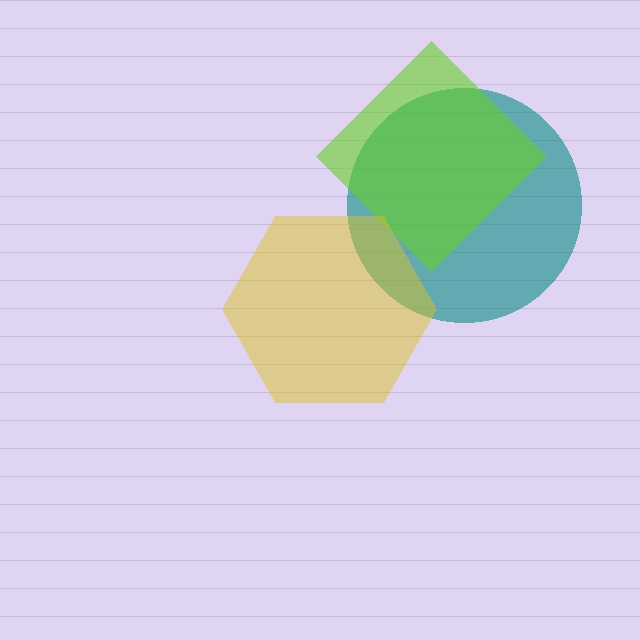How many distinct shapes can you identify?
There are 3 distinct shapes: a teal circle, a lime diamond, a yellow hexagon.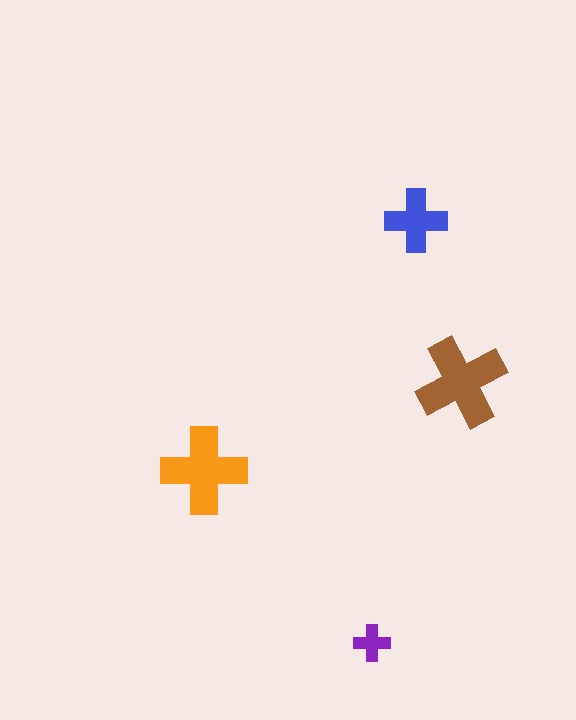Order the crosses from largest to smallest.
the brown one, the orange one, the blue one, the purple one.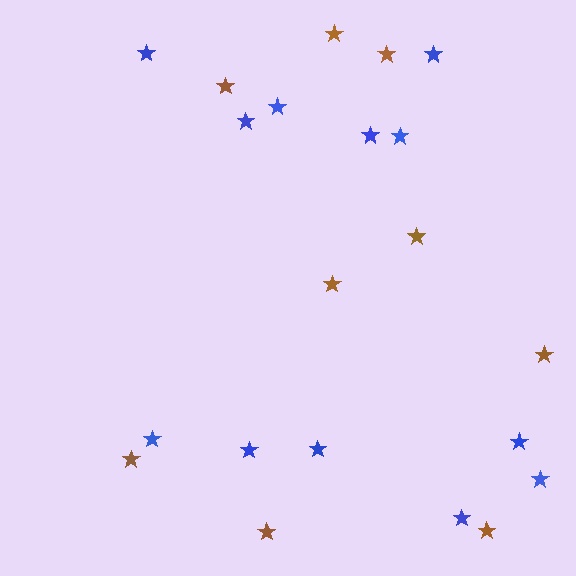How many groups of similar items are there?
There are 2 groups: one group of blue stars (12) and one group of brown stars (9).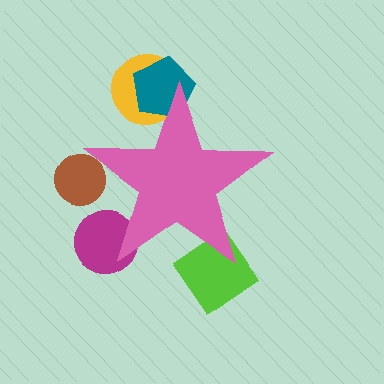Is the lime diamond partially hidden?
Yes, the lime diamond is partially hidden behind the pink star.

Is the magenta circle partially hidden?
Yes, the magenta circle is partially hidden behind the pink star.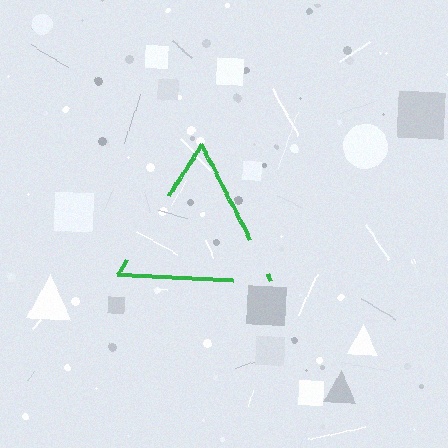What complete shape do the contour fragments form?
The contour fragments form a triangle.